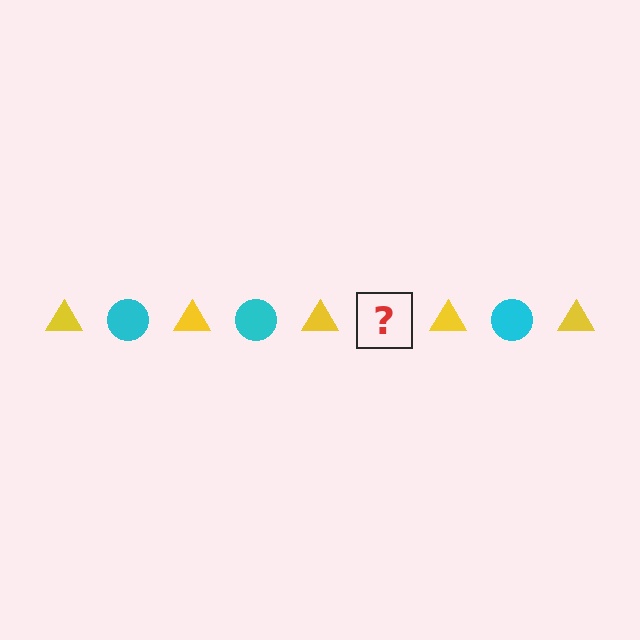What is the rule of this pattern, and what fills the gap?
The rule is that the pattern alternates between yellow triangle and cyan circle. The gap should be filled with a cyan circle.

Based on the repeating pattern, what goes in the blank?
The blank should be a cyan circle.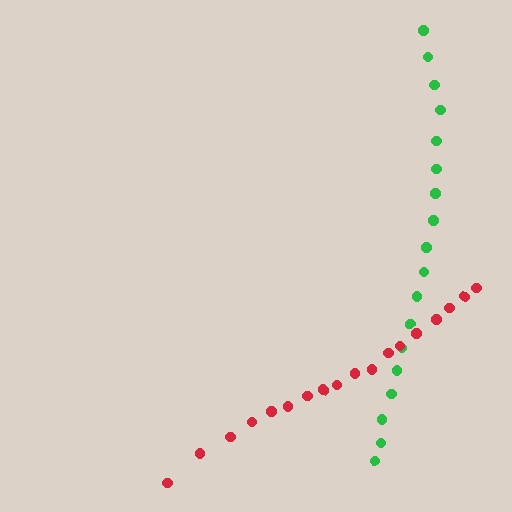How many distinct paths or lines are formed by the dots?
There are 2 distinct paths.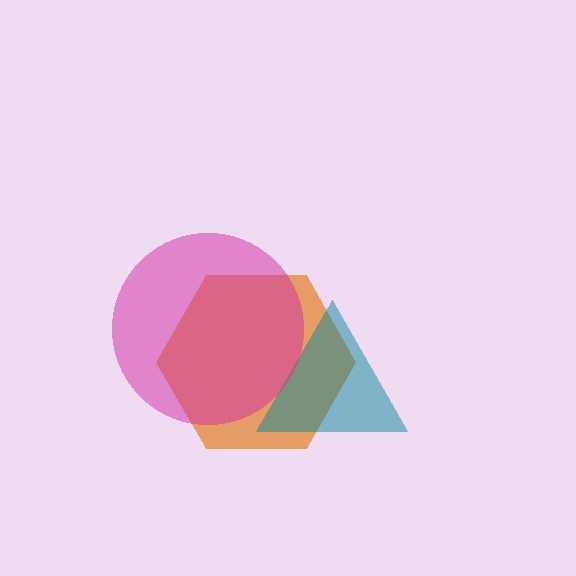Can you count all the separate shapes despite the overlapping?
Yes, there are 3 separate shapes.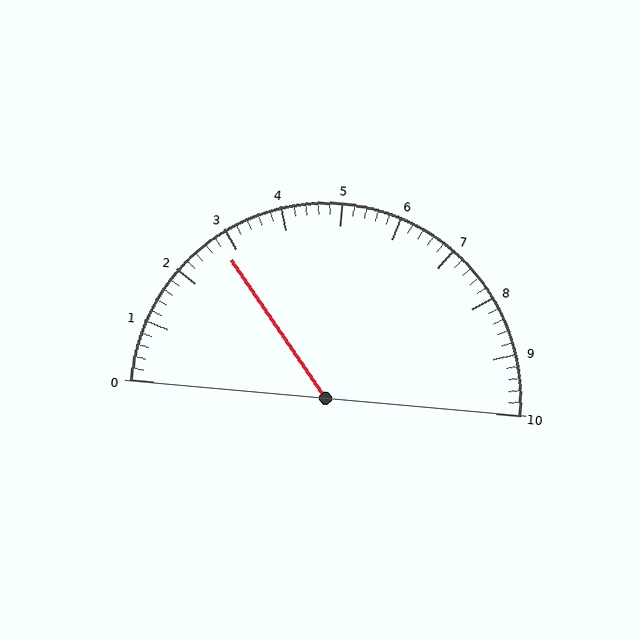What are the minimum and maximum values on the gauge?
The gauge ranges from 0 to 10.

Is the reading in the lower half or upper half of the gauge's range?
The reading is in the lower half of the range (0 to 10).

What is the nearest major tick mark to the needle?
The nearest major tick mark is 3.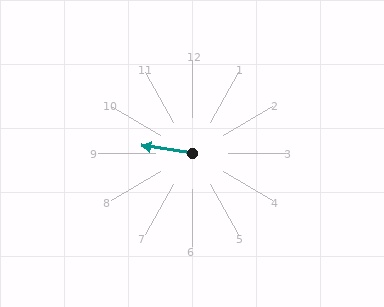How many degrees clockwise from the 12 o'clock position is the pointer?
Approximately 279 degrees.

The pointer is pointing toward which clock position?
Roughly 9 o'clock.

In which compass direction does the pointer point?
West.